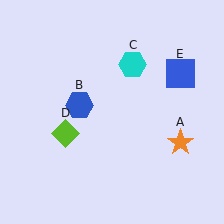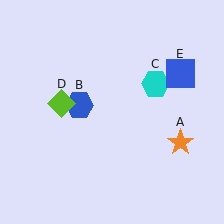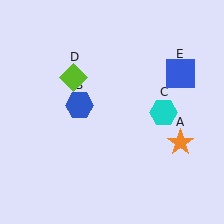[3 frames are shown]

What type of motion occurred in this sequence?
The cyan hexagon (object C), lime diamond (object D) rotated clockwise around the center of the scene.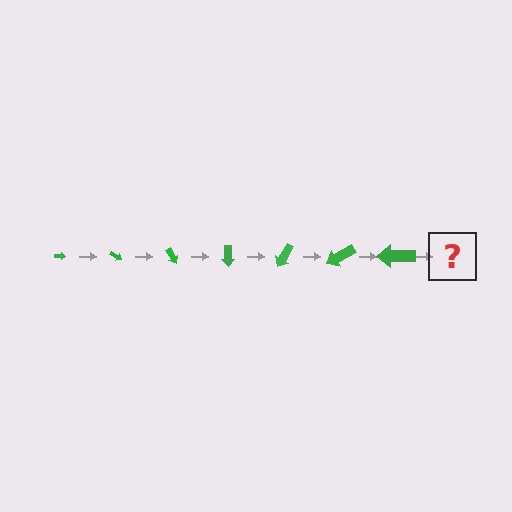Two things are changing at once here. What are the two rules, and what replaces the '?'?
The two rules are that the arrow grows larger each step and it rotates 30 degrees each step. The '?' should be an arrow, larger than the previous one and rotated 210 degrees from the start.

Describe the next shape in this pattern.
It should be an arrow, larger than the previous one and rotated 210 degrees from the start.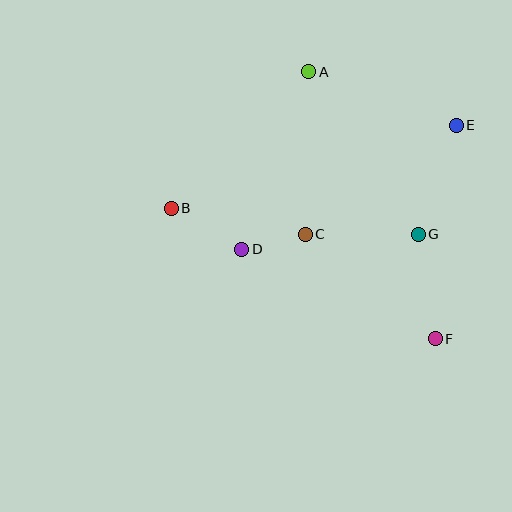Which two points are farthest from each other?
Points B and E are farthest from each other.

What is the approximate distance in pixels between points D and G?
The distance between D and G is approximately 177 pixels.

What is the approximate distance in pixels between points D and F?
The distance between D and F is approximately 213 pixels.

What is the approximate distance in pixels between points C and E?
The distance between C and E is approximately 186 pixels.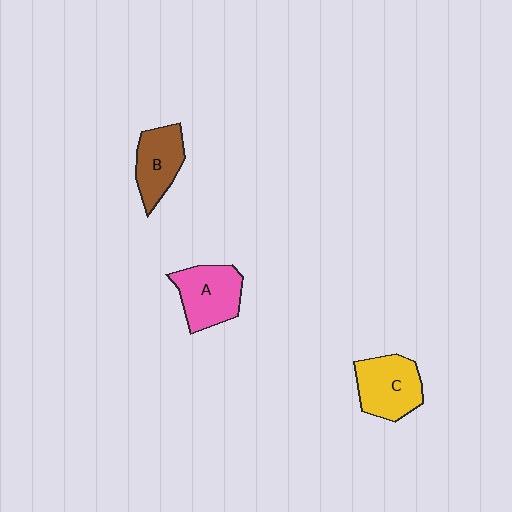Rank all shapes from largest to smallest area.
From largest to smallest: C (yellow), A (pink), B (brown).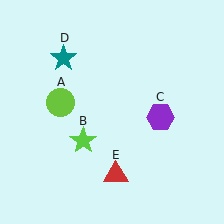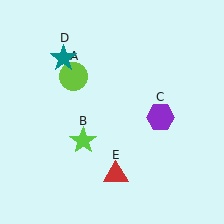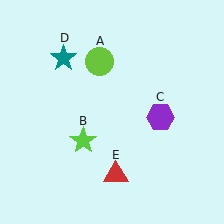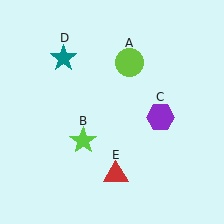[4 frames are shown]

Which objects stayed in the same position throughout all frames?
Lime star (object B) and purple hexagon (object C) and teal star (object D) and red triangle (object E) remained stationary.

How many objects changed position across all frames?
1 object changed position: lime circle (object A).